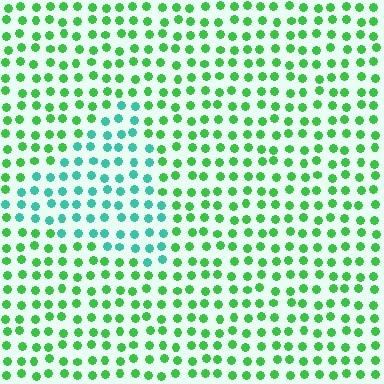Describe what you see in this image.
The image is filled with small green elements in a uniform arrangement. A triangle-shaped region is visible where the elements are tinted to a slightly different hue, forming a subtle color boundary.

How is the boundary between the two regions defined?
The boundary is defined purely by a slight shift in hue (about 43 degrees). Spacing, size, and orientation are identical on both sides.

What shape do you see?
I see a triangle.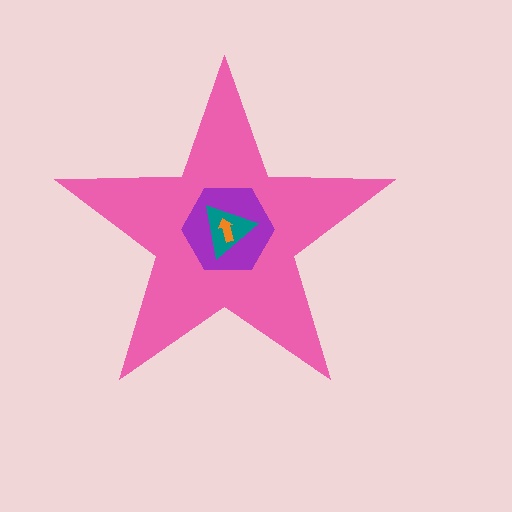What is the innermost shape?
The orange arrow.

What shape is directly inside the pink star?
The purple hexagon.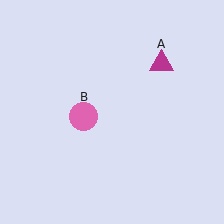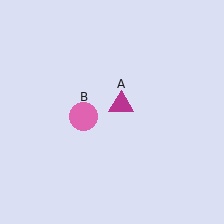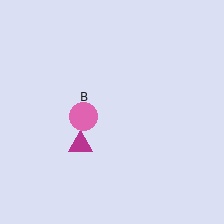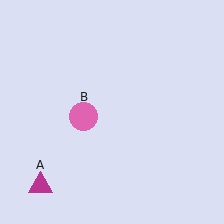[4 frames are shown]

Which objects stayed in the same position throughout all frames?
Pink circle (object B) remained stationary.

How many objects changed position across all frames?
1 object changed position: magenta triangle (object A).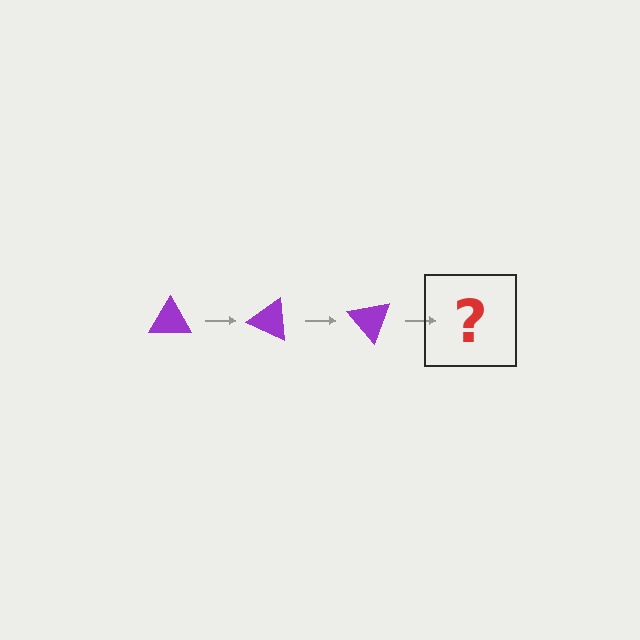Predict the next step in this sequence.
The next step is a purple triangle rotated 75 degrees.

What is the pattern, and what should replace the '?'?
The pattern is that the triangle rotates 25 degrees each step. The '?' should be a purple triangle rotated 75 degrees.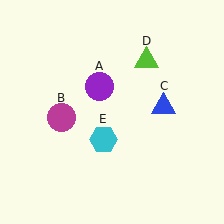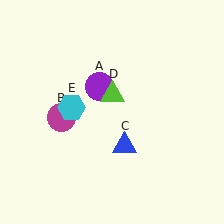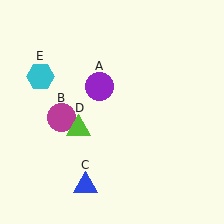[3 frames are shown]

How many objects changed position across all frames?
3 objects changed position: blue triangle (object C), lime triangle (object D), cyan hexagon (object E).